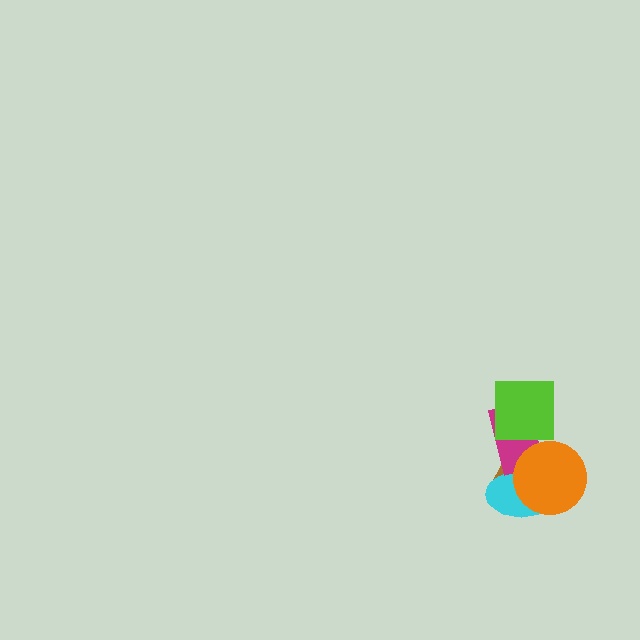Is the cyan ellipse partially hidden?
Yes, it is partially covered by another shape.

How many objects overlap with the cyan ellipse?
3 objects overlap with the cyan ellipse.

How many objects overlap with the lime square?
1 object overlaps with the lime square.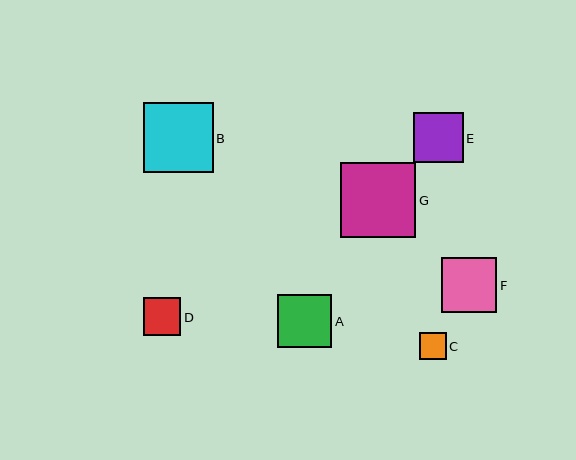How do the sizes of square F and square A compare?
Square F and square A are approximately the same size.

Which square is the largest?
Square G is the largest with a size of approximately 75 pixels.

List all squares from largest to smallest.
From largest to smallest: G, B, F, A, E, D, C.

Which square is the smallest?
Square C is the smallest with a size of approximately 27 pixels.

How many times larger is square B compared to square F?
Square B is approximately 1.3 times the size of square F.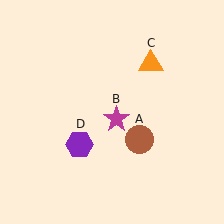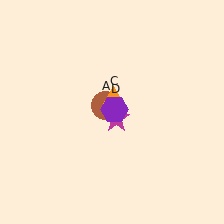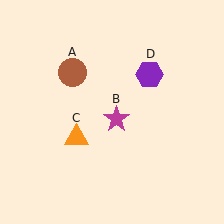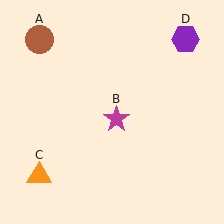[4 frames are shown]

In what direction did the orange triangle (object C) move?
The orange triangle (object C) moved down and to the left.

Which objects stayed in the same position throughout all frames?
Magenta star (object B) remained stationary.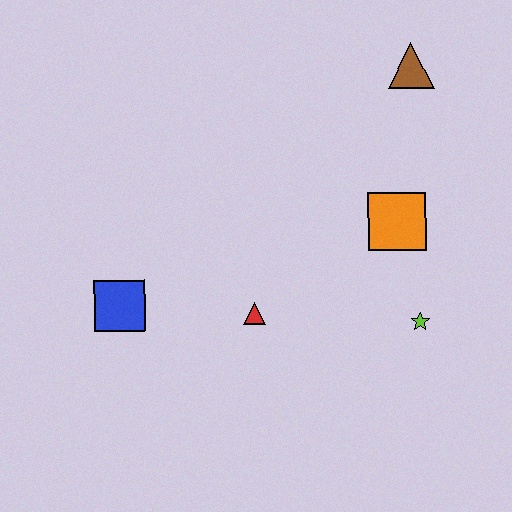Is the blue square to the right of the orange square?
No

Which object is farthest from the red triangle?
The brown triangle is farthest from the red triangle.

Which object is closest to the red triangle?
The blue square is closest to the red triangle.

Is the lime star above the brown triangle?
No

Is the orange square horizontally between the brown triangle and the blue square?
Yes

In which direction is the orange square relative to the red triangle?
The orange square is to the right of the red triangle.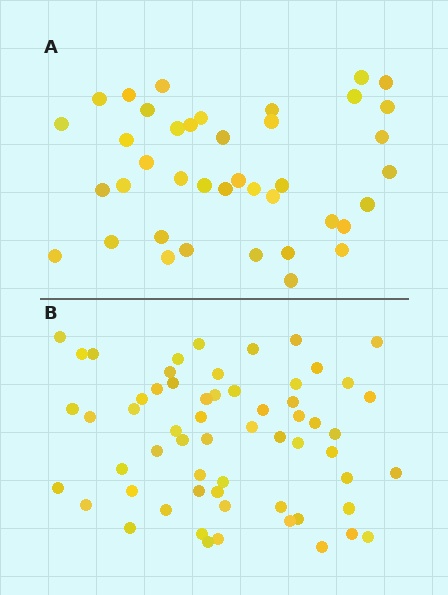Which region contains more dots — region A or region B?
Region B (the bottom region) has more dots.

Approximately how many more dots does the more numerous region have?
Region B has approximately 20 more dots than region A.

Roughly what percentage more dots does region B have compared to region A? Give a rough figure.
About 50% more.